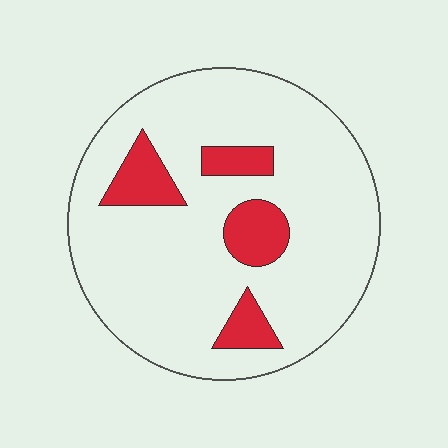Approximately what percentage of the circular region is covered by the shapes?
Approximately 15%.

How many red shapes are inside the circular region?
4.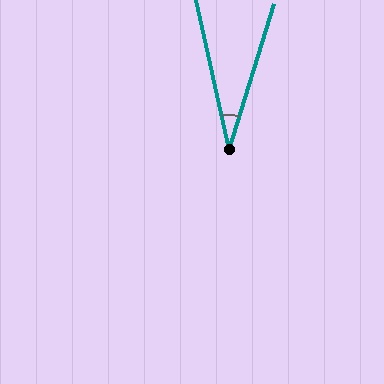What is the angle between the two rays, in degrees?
Approximately 30 degrees.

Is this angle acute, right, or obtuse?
It is acute.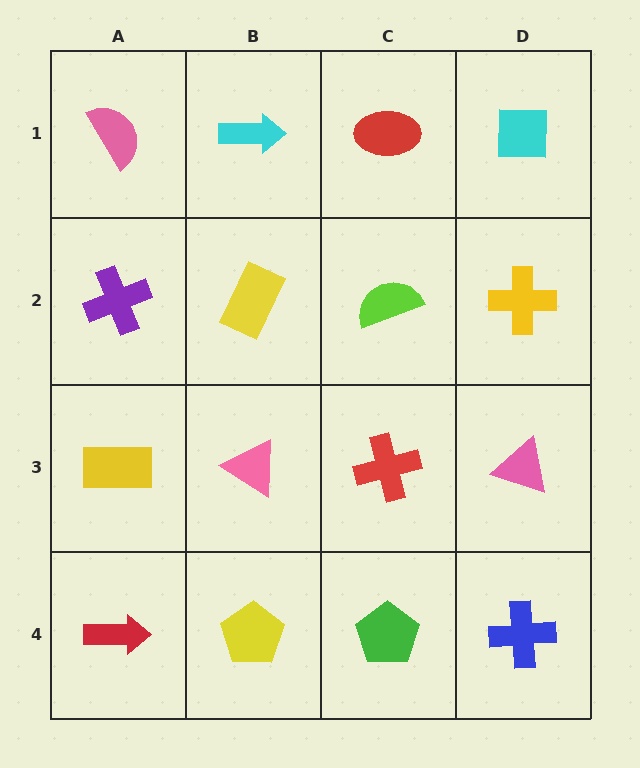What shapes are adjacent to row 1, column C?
A lime semicircle (row 2, column C), a cyan arrow (row 1, column B), a cyan square (row 1, column D).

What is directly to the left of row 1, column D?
A red ellipse.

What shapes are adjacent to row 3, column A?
A purple cross (row 2, column A), a red arrow (row 4, column A), a pink triangle (row 3, column B).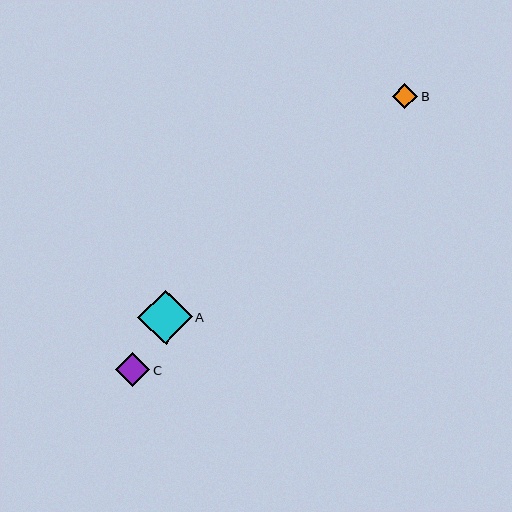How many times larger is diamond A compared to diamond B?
Diamond A is approximately 2.1 times the size of diamond B.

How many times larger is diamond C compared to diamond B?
Diamond C is approximately 1.4 times the size of diamond B.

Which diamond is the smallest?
Diamond B is the smallest with a size of approximately 25 pixels.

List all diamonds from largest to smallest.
From largest to smallest: A, C, B.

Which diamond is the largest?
Diamond A is the largest with a size of approximately 54 pixels.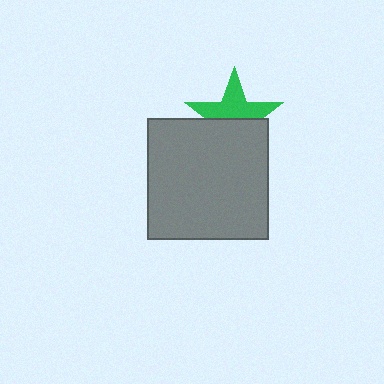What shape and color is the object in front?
The object in front is a gray square.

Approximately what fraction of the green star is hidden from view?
Roughly 47% of the green star is hidden behind the gray square.